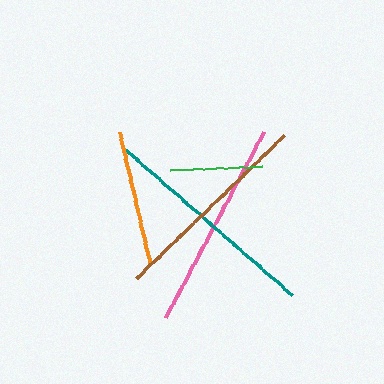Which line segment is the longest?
The teal line is the longest at approximately 224 pixels.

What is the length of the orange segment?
The orange segment is approximately 136 pixels long.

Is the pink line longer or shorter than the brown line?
The pink line is longer than the brown line.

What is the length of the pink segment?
The pink segment is approximately 209 pixels long.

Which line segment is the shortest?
The green line is the shortest at approximately 92 pixels.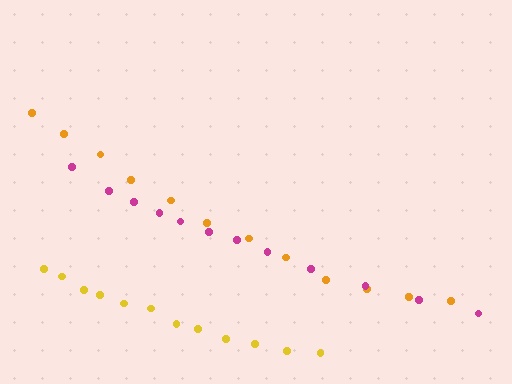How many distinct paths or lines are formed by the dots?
There are 3 distinct paths.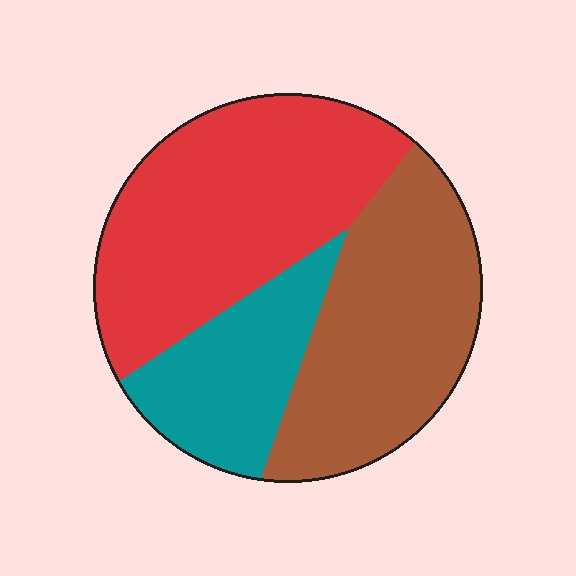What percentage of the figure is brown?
Brown covers around 35% of the figure.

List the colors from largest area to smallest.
From largest to smallest: red, brown, teal.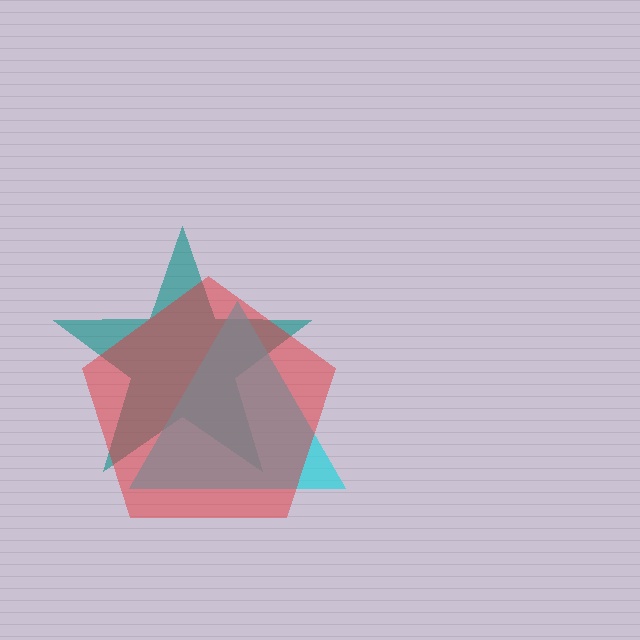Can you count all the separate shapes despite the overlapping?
Yes, there are 3 separate shapes.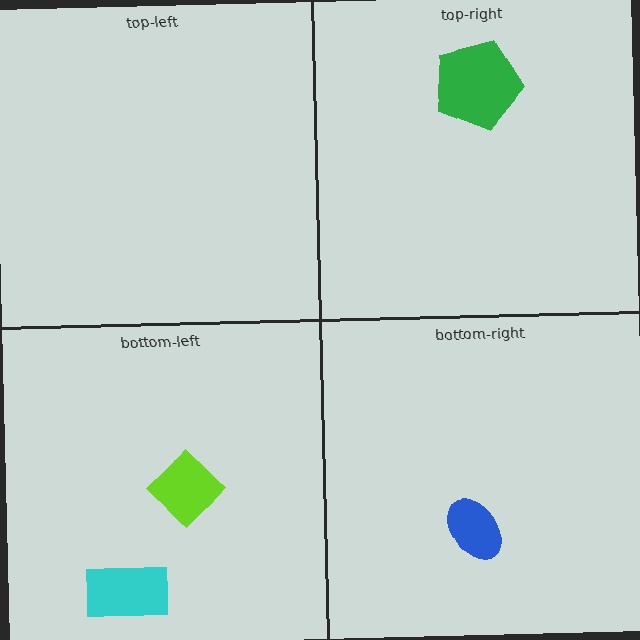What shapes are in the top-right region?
The green pentagon.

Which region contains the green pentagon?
The top-right region.